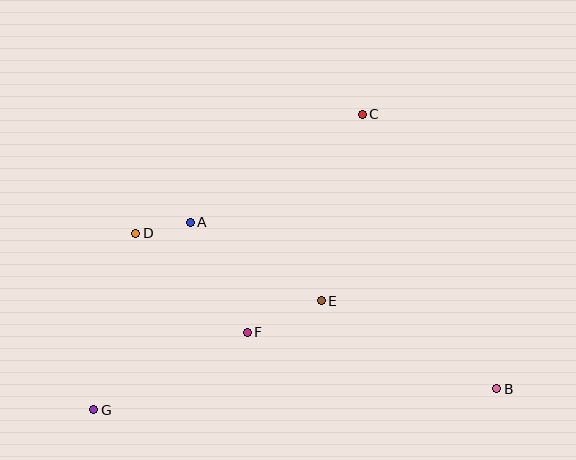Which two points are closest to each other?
Points A and D are closest to each other.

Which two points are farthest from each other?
Points B and G are farthest from each other.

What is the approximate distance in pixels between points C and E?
The distance between C and E is approximately 191 pixels.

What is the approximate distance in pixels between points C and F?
The distance between C and F is approximately 247 pixels.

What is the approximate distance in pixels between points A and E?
The distance between A and E is approximately 152 pixels.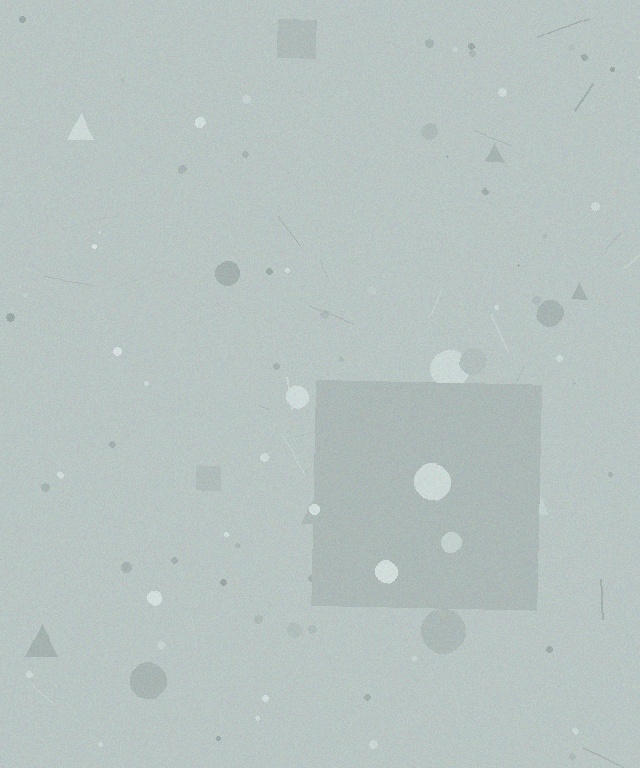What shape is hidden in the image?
A square is hidden in the image.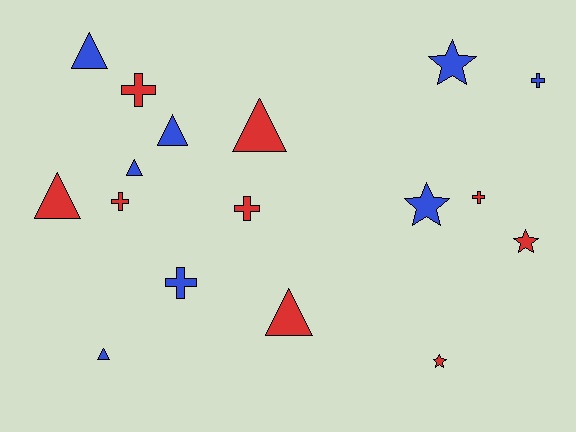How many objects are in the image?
There are 17 objects.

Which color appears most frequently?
Red, with 9 objects.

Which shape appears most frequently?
Triangle, with 7 objects.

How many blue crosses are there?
There are 2 blue crosses.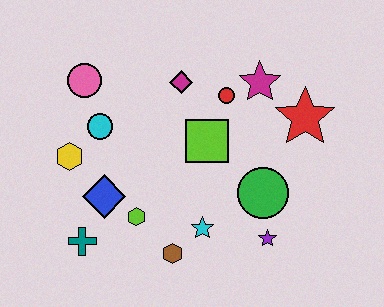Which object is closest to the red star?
The magenta star is closest to the red star.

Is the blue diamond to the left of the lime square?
Yes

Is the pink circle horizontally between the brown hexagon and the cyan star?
No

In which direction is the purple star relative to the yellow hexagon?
The purple star is to the right of the yellow hexagon.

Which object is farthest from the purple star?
The pink circle is farthest from the purple star.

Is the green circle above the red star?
No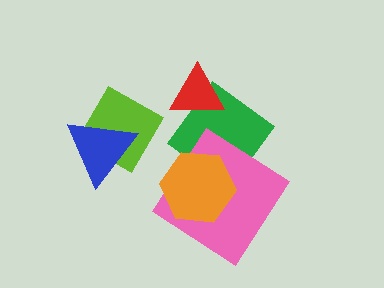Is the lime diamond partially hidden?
Yes, it is partially covered by another shape.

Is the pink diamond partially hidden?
Yes, it is partially covered by another shape.